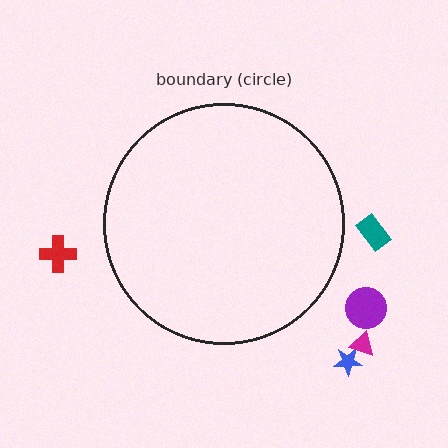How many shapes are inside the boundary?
0 inside, 5 outside.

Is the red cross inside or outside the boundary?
Outside.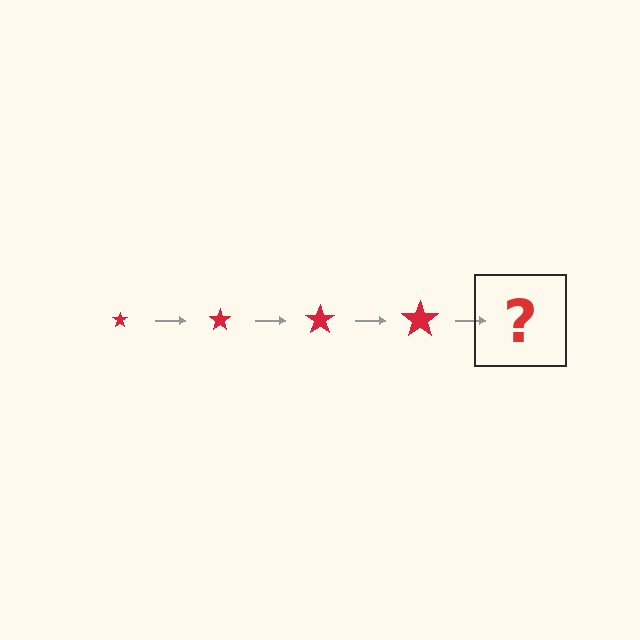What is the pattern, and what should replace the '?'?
The pattern is that the star gets progressively larger each step. The '?' should be a red star, larger than the previous one.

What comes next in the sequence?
The next element should be a red star, larger than the previous one.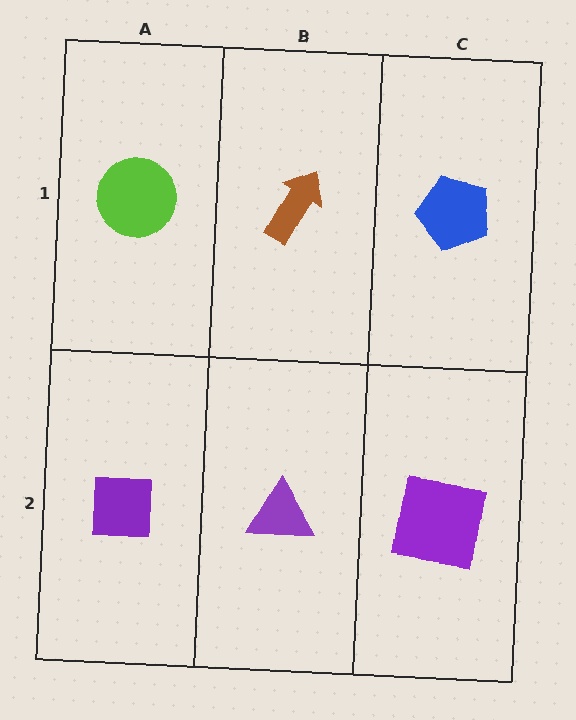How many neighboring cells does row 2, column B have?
3.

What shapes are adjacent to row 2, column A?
A lime circle (row 1, column A), a purple triangle (row 2, column B).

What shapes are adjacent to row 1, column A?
A purple square (row 2, column A), a brown arrow (row 1, column B).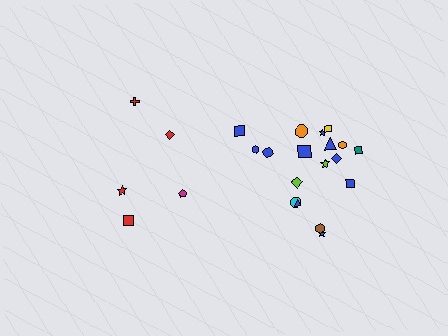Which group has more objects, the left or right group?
The right group.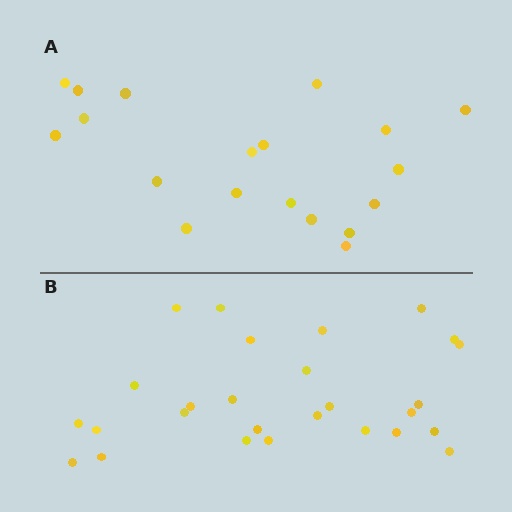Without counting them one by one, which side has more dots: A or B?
Region B (the bottom region) has more dots.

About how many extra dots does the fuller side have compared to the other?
Region B has roughly 8 or so more dots than region A.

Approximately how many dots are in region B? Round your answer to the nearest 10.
About 30 dots. (The exact count is 27, which rounds to 30.)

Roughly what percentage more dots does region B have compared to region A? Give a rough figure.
About 40% more.